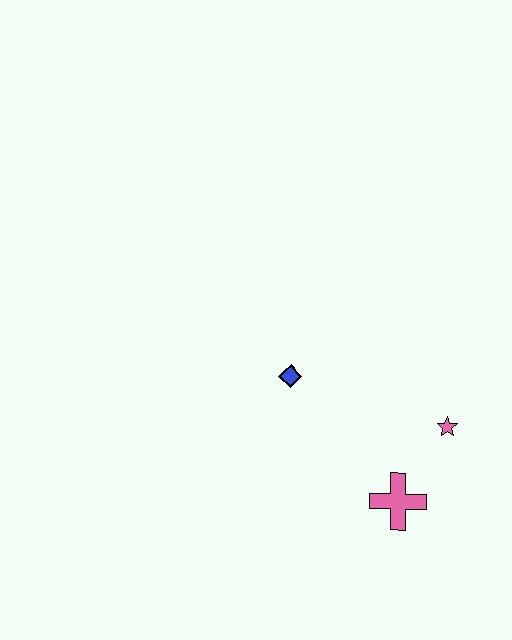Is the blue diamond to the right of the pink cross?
No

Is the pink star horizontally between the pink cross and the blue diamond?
No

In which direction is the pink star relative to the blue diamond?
The pink star is to the right of the blue diamond.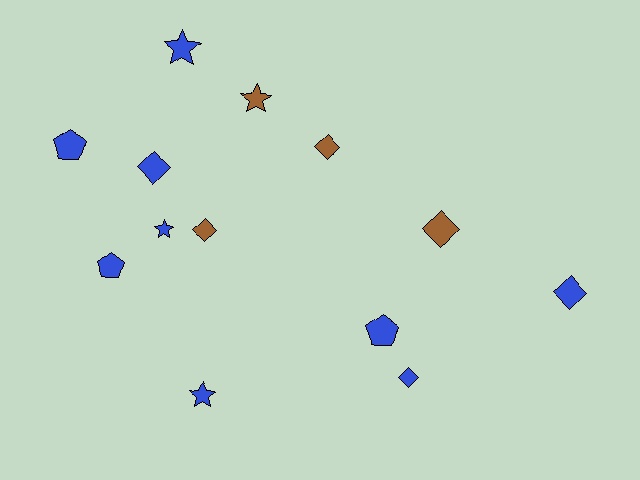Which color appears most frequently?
Blue, with 9 objects.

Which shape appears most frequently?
Diamond, with 6 objects.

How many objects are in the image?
There are 13 objects.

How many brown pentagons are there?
There are no brown pentagons.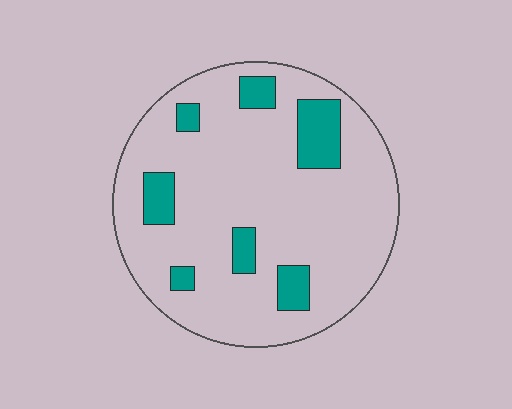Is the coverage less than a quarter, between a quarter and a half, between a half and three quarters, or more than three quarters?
Less than a quarter.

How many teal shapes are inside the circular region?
7.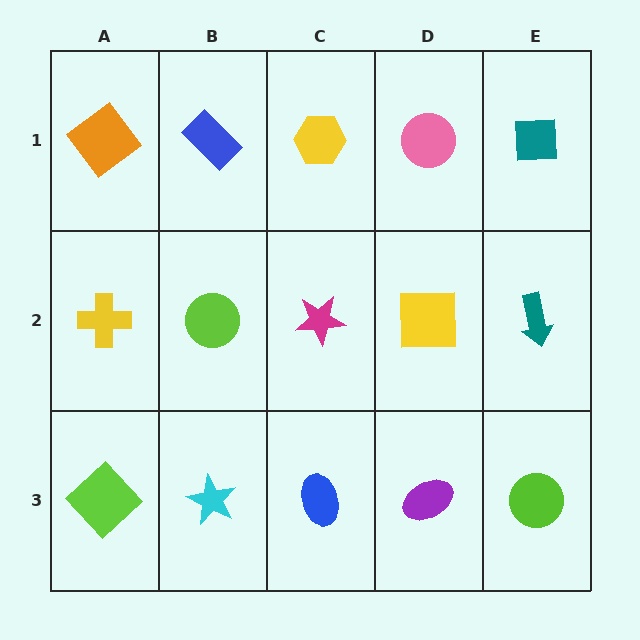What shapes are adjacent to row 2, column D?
A pink circle (row 1, column D), a purple ellipse (row 3, column D), a magenta star (row 2, column C), a teal arrow (row 2, column E).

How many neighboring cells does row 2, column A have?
3.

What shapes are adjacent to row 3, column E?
A teal arrow (row 2, column E), a purple ellipse (row 3, column D).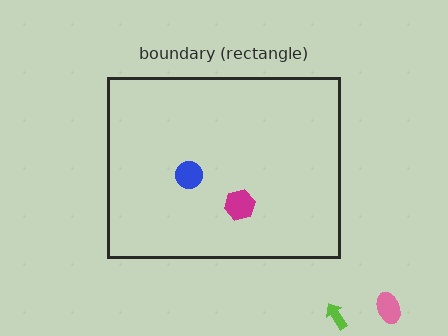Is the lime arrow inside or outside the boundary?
Outside.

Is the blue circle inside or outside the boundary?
Inside.